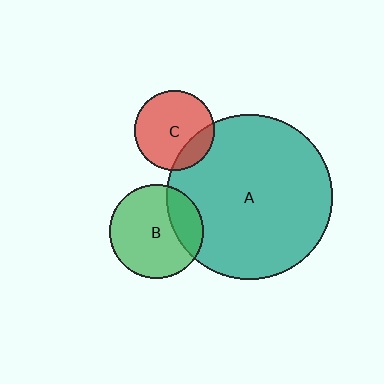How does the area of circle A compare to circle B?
Approximately 3.1 times.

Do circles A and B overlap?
Yes.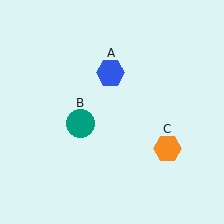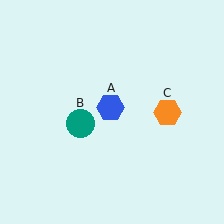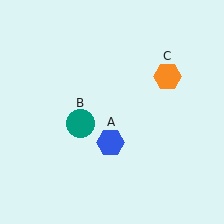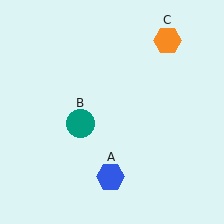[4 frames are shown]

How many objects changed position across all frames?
2 objects changed position: blue hexagon (object A), orange hexagon (object C).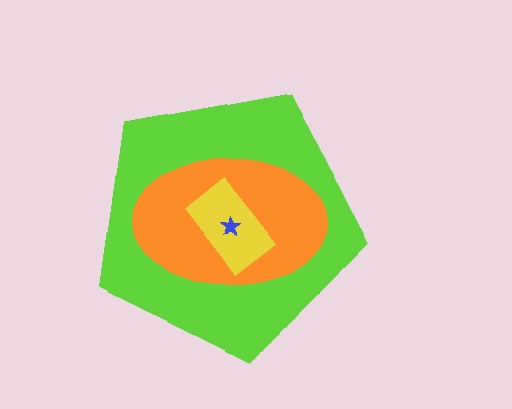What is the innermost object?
The blue star.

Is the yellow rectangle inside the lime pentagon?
Yes.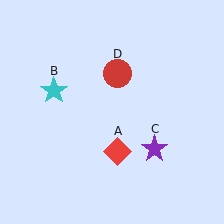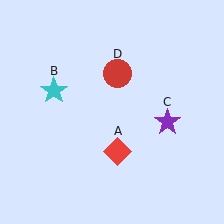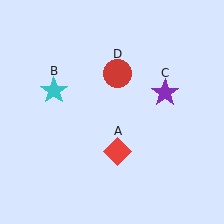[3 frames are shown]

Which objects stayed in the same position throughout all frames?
Red diamond (object A) and cyan star (object B) and red circle (object D) remained stationary.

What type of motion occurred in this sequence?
The purple star (object C) rotated counterclockwise around the center of the scene.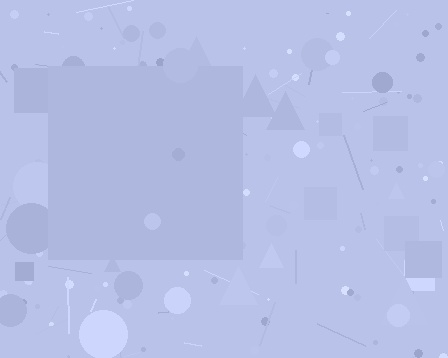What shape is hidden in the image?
A square is hidden in the image.